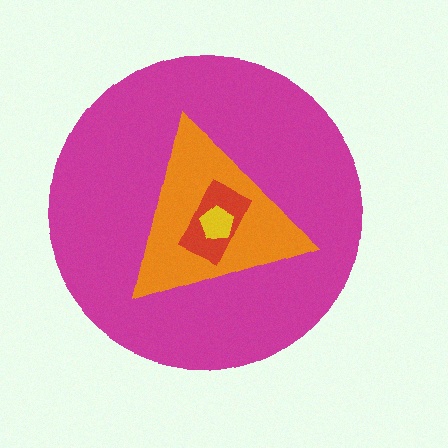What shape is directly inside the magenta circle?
The orange triangle.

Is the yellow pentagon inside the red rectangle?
Yes.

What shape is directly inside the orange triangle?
The red rectangle.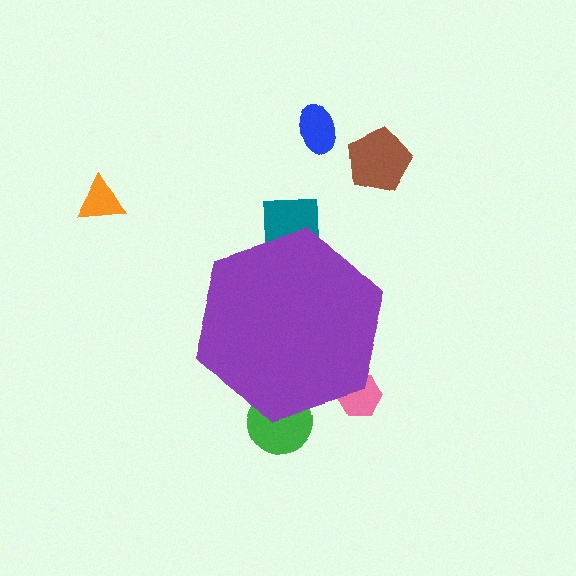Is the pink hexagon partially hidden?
Yes, the pink hexagon is partially hidden behind the purple hexagon.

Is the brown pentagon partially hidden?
No, the brown pentagon is fully visible.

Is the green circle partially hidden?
Yes, the green circle is partially hidden behind the purple hexagon.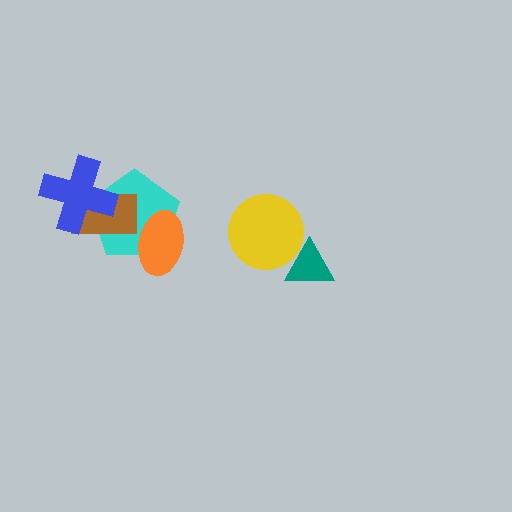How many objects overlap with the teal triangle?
1 object overlaps with the teal triangle.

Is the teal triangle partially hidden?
Yes, it is partially covered by another shape.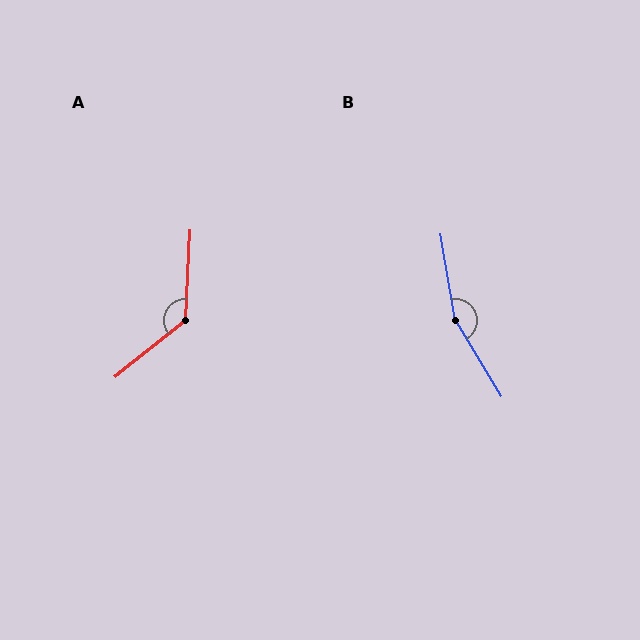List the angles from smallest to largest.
A (132°), B (158°).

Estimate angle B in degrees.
Approximately 158 degrees.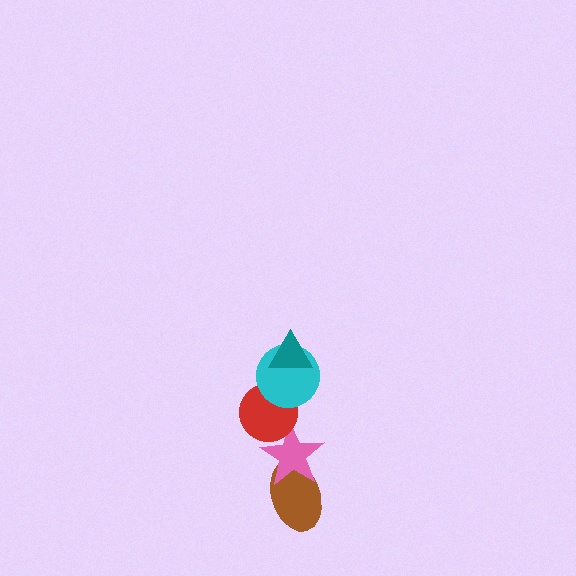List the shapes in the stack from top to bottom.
From top to bottom: the teal triangle, the cyan circle, the red circle, the pink star, the brown ellipse.